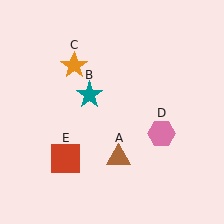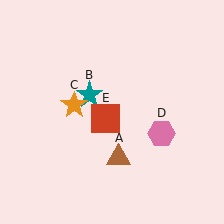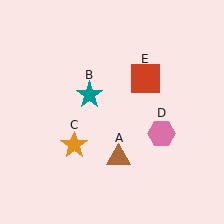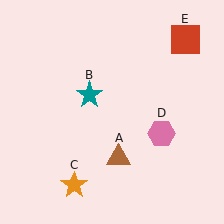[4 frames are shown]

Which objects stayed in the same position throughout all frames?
Brown triangle (object A) and teal star (object B) and pink hexagon (object D) remained stationary.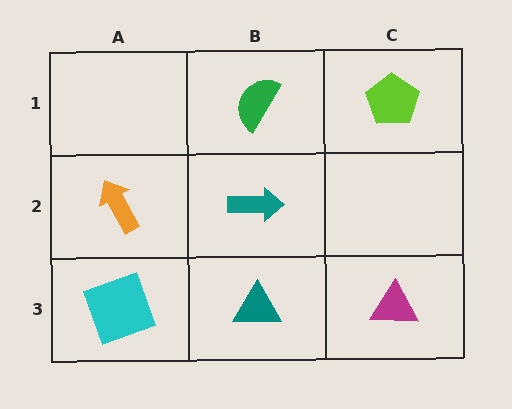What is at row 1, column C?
A lime pentagon.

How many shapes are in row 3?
3 shapes.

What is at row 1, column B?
A green semicircle.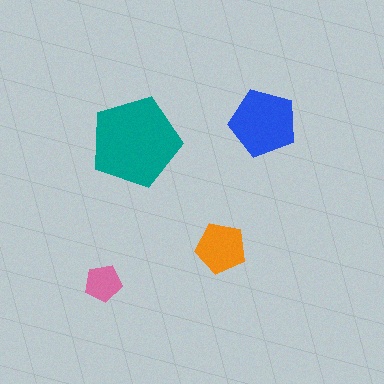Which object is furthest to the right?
The blue pentagon is rightmost.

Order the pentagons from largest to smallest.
the teal one, the blue one, the orange one, the pink one.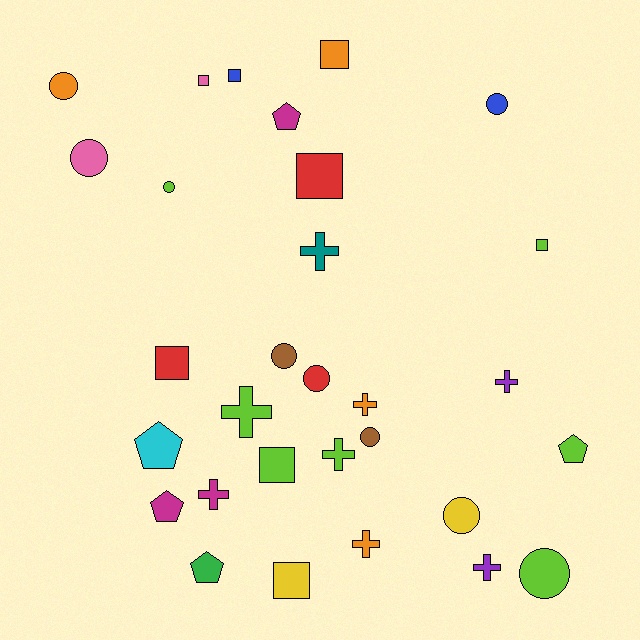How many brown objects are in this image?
There are 2 brown objects.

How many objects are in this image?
There are 30 objects.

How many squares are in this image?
There are 8 squares.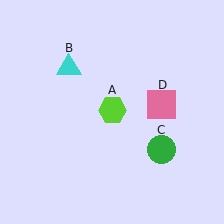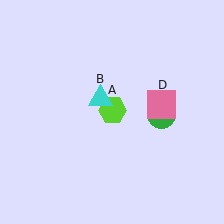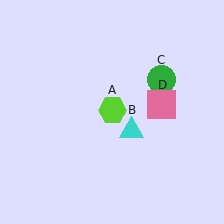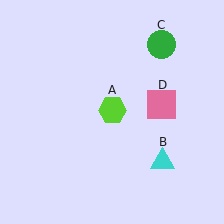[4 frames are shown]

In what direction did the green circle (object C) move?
The green circle (object C) moved up.